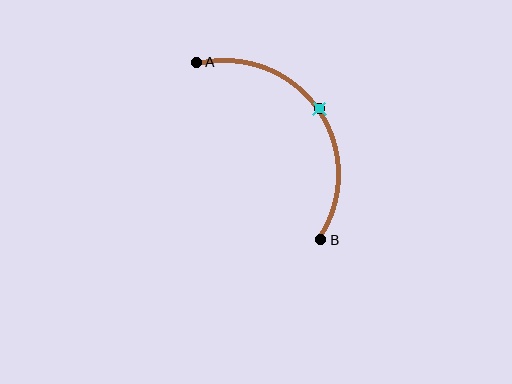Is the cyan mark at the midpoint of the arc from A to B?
Yes. The cyan mark lies on the arc at equal arc-length from both A and B — it is the arc midpoint.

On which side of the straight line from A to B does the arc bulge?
The arc bulges above and to the right of the straight line connecting A and B.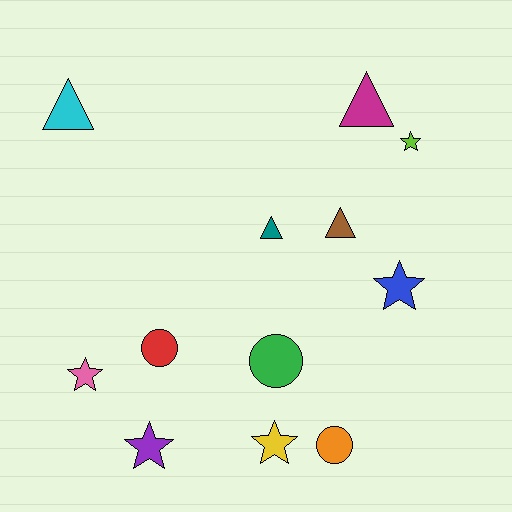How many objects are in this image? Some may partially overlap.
There are 12 objects.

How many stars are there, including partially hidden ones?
There are 5 stars.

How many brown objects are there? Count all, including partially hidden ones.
There is 1 brown object.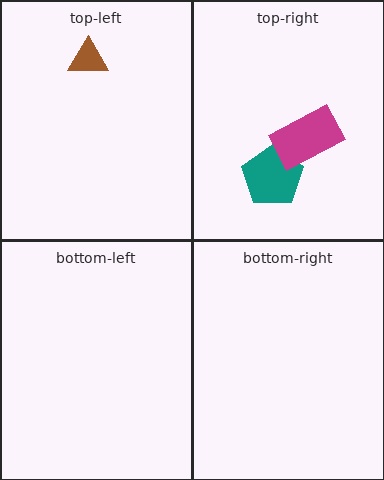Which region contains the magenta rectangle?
The top-right region.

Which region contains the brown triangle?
The top-left region.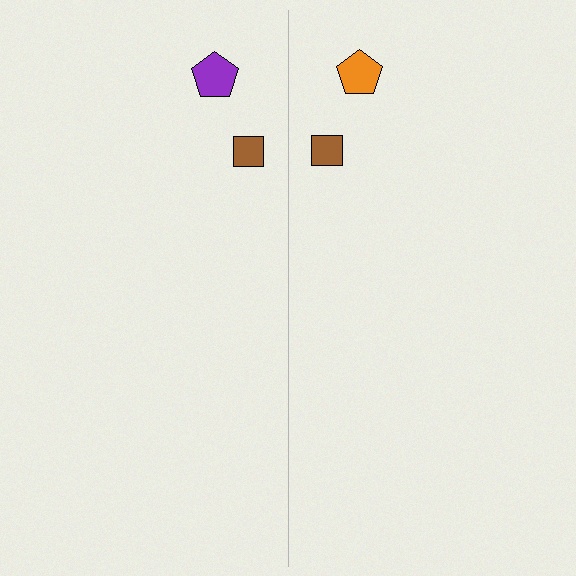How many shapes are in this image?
There are 4 shapes in this image.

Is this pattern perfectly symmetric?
No, the pattern is not perfectly symmetric. The orange pentagon on the right side breaks the symmetry — its mirror counterpart is purple.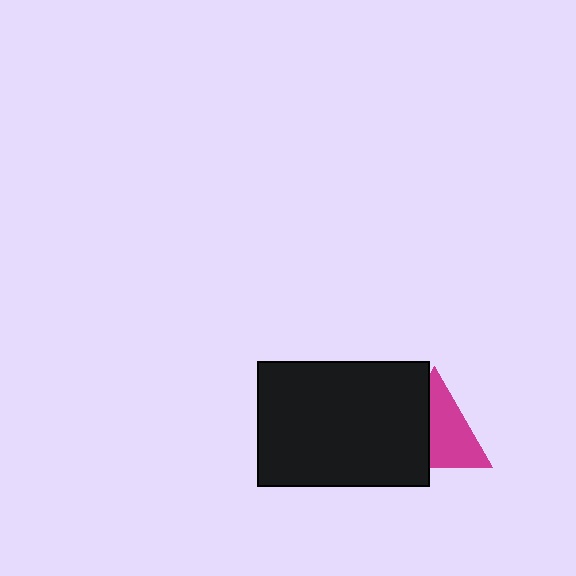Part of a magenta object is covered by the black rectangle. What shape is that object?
It is a triangle.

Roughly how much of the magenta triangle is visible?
About half of it is visible (roughly 58%).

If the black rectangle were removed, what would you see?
You would see the complete magenta triangle.